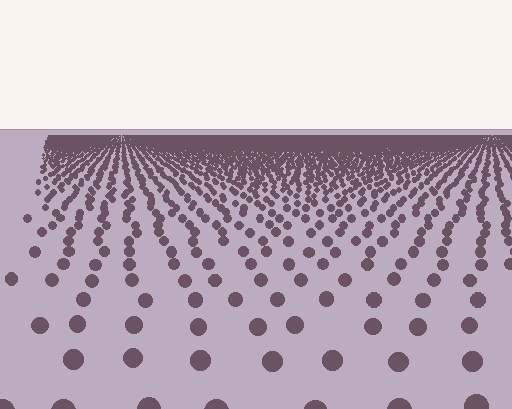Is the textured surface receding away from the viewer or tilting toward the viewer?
The surface is receding away from the viewer. Texture elements get smaller and denser toward the top.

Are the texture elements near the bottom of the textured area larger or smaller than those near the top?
Larger. Near the bottom, elements are closer to the viewer and appear at a bigger on-screen size.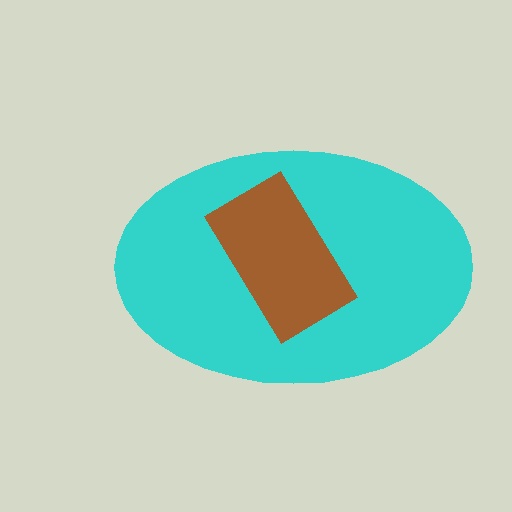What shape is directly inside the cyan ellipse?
The brown rectangle.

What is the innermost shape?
The brown rectangle.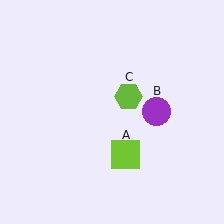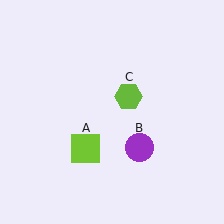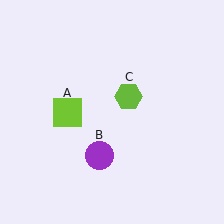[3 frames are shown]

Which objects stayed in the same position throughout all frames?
Lime hexagon (object C) remained stationary.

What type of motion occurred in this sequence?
The lime square (object A), purple circle (object B) rotated clockwise around the center of the scene.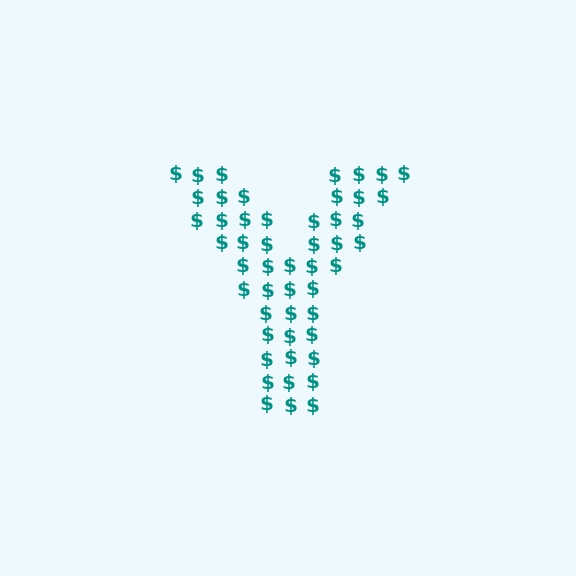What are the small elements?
The small elements are dollar signs.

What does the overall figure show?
The overall figure shows the letter Y.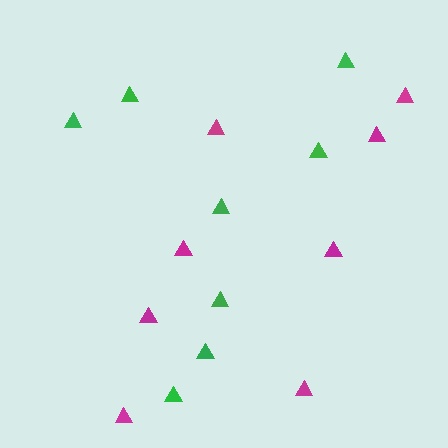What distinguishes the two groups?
There are 2 groups: one group of magenta triangles (8) and one group of green triangles (8).